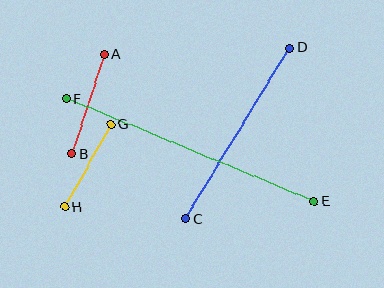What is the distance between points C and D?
The distance is approximately 200 pixels.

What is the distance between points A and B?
The distance is approximately 104 pixels.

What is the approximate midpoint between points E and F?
The midpoint is at approximately (190, 150) pixels.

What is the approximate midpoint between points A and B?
The midpoint is at approximately (88, 104) pixels.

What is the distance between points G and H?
The distance is approximately 95 pixels.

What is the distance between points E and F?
The distance is approximately 268 pixels.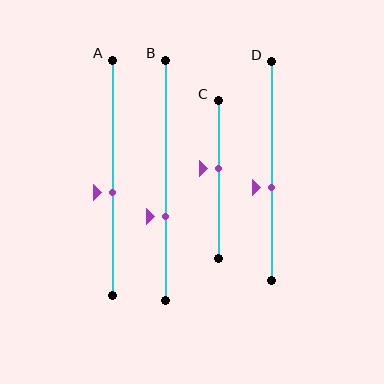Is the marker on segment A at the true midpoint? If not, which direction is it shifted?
No, the marker on segment A is shifted downward by about 6% of the segment length.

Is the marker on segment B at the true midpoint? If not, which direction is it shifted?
No, the marker on segment B is shifted downward by about 15% of the segment length.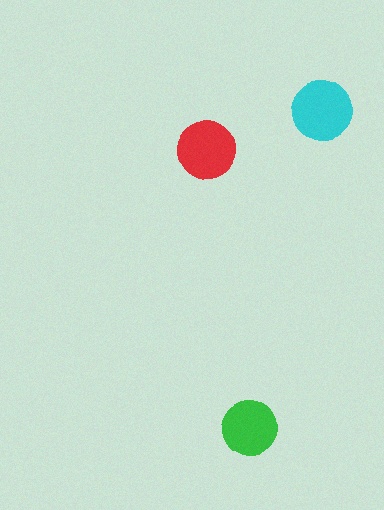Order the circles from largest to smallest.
the cyan one, the red one, the green one.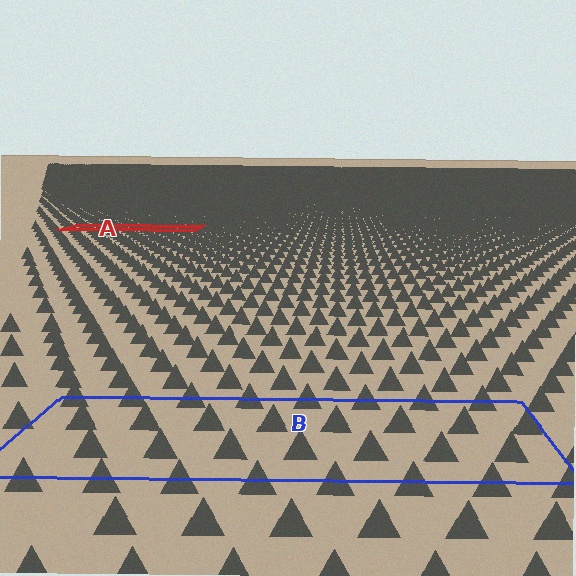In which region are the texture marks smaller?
The texture marks are smaller in region A, because it is farther away.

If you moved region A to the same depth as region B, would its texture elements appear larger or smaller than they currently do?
They would appear larger. At a closer depth, the same texture elements are projected at a bigger on-screen size.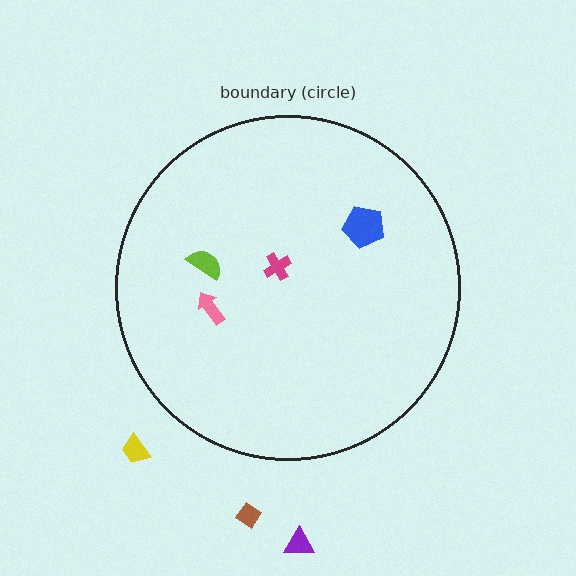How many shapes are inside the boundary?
4 inside, 3 outside.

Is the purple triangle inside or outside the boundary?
Outside.